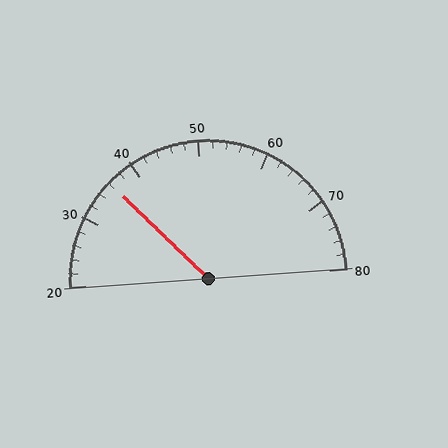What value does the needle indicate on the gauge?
The needle indicates approximately 36.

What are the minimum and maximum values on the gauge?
The gauge ranges from 20 to 80.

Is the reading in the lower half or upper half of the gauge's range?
The reading is in the lower half of the range (20 to 80).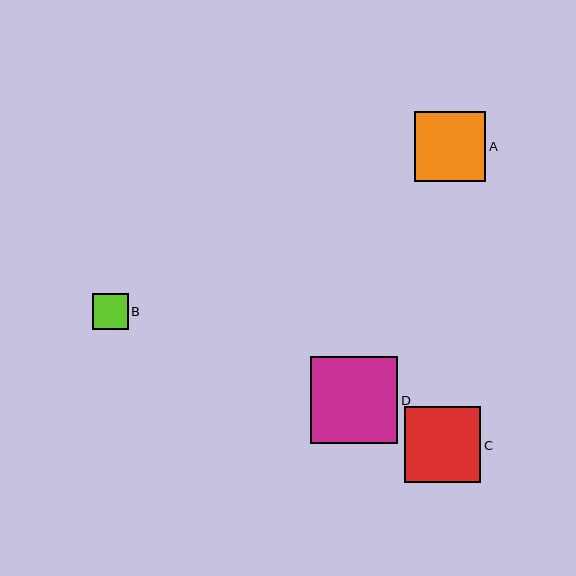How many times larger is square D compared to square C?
Square D is approximately 1.1 times the size of square C.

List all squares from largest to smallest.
From largest to smallest: D, C, A, B.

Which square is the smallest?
Square B is the smallest with a size of approximately 36 pixels.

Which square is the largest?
Square D is the largest with a size of approximately 87 pixels.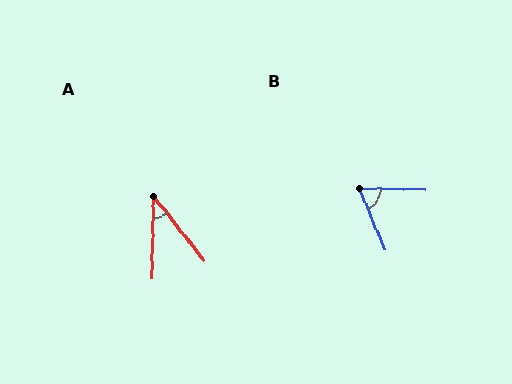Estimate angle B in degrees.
Approximately 66 degrees.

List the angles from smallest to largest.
A (39°), B (66°).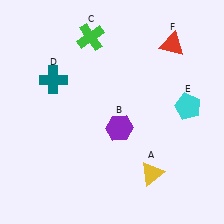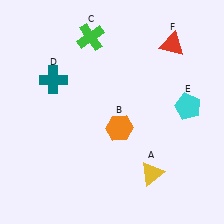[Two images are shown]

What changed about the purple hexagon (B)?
In Image 1, B is purple. In Image 2, it changed to orange.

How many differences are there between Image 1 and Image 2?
There is 1 difference between the two images.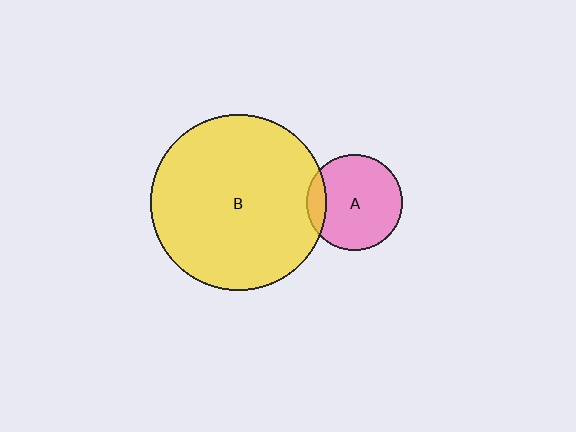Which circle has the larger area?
Circle B (yellow).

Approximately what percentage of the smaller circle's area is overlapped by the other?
Approximately 10%.